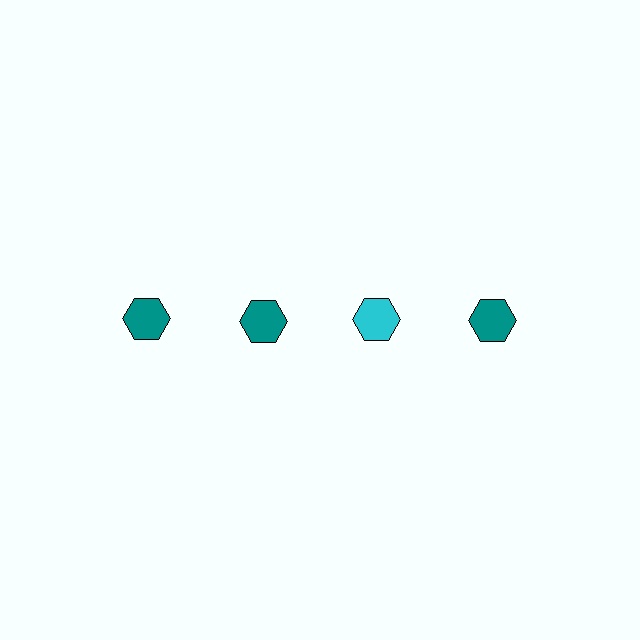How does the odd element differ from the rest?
It has a different color: cyan instead of teal.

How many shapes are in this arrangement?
There are 4 shapes arranged in a grid pattern.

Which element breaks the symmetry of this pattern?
The cyan hexagon in the top row, center column breaks the symmetry. All other shapes are teal hexagons.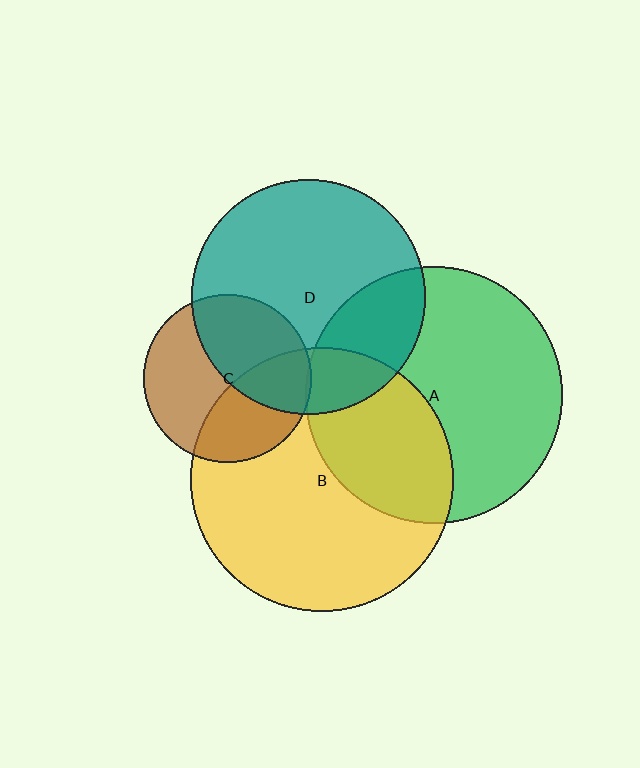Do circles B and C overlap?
Yes.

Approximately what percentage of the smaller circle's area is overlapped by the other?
Approximately 40%.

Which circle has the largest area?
Circle B (yellow).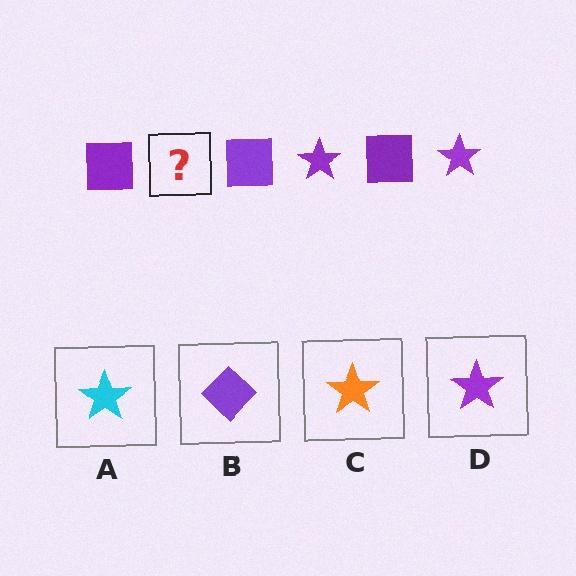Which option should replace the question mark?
Option D.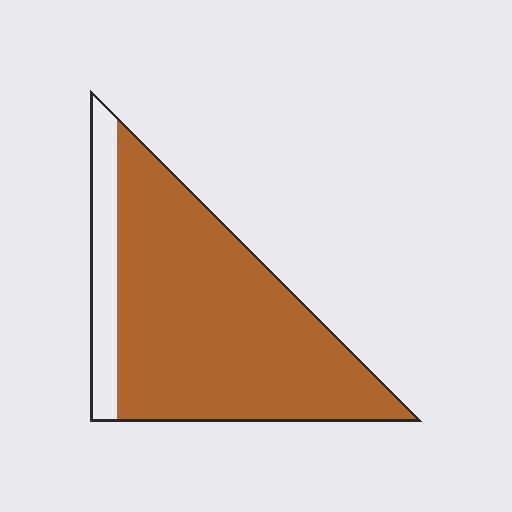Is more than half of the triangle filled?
Yes.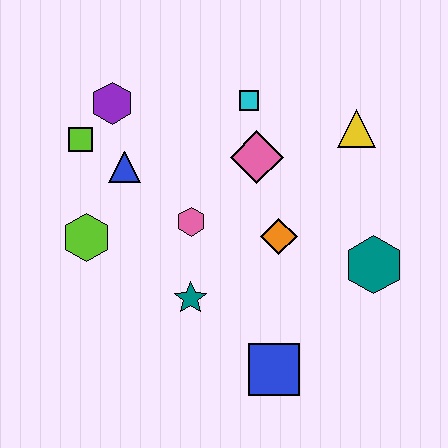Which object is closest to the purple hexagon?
The lime square is closest to the purple hexagon.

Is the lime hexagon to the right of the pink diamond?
No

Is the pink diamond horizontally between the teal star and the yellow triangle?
Yes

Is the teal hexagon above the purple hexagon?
No